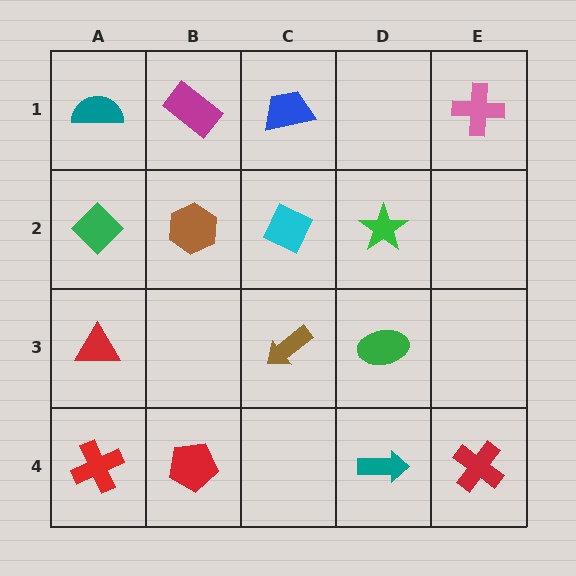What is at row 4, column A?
A red cross.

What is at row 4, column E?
A red cross.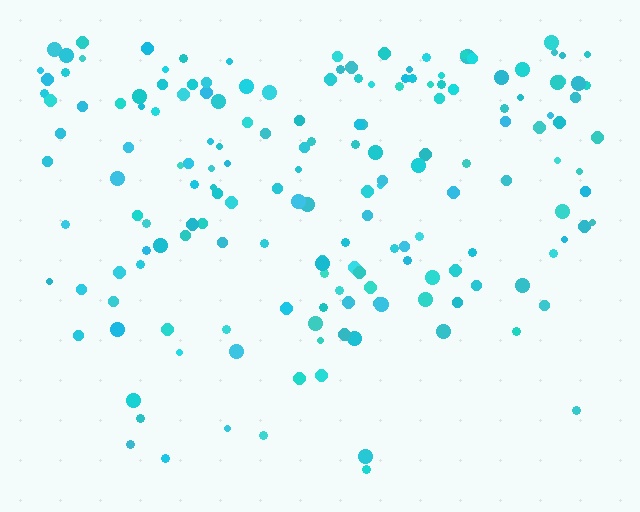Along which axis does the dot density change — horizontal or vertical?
Vertical.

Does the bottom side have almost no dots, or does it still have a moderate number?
Still a moderate number, just noticeably fewer than the top.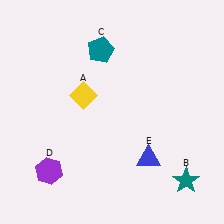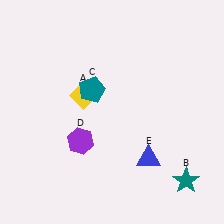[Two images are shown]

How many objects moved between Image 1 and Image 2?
2 objects moved between the two images.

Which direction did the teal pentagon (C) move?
The teal pentagon (C) moved down.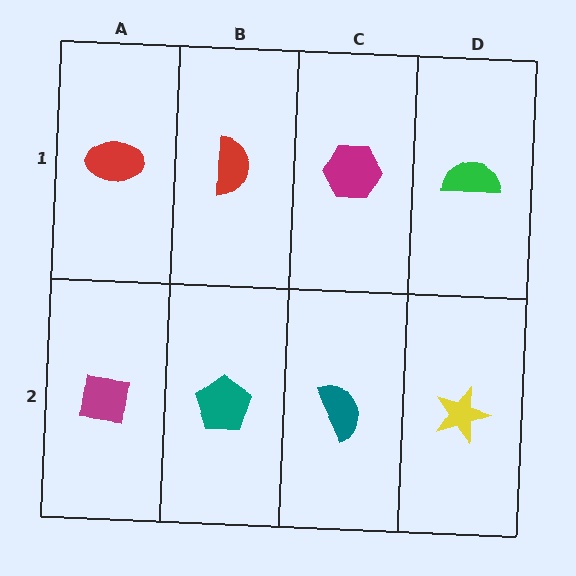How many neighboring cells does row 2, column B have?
3.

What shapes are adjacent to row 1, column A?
A magenta square (row 2, column A), a red semicircle (row 1, column B).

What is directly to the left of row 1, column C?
A red semicircle.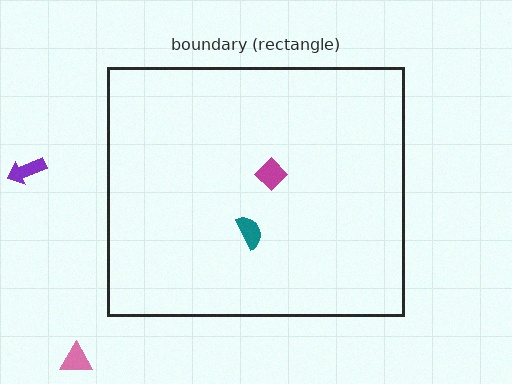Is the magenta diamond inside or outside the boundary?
Inside.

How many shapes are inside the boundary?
2 inside, 2 outside.